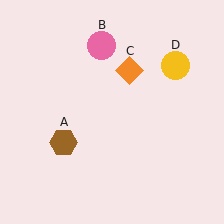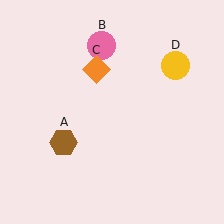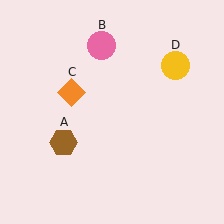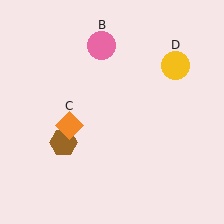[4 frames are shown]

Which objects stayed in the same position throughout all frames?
Brown hexagon (object A) and pink circle (object B) and yellow circle (object D) remained stationary.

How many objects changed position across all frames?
1 object changed position: orange diamond (object C).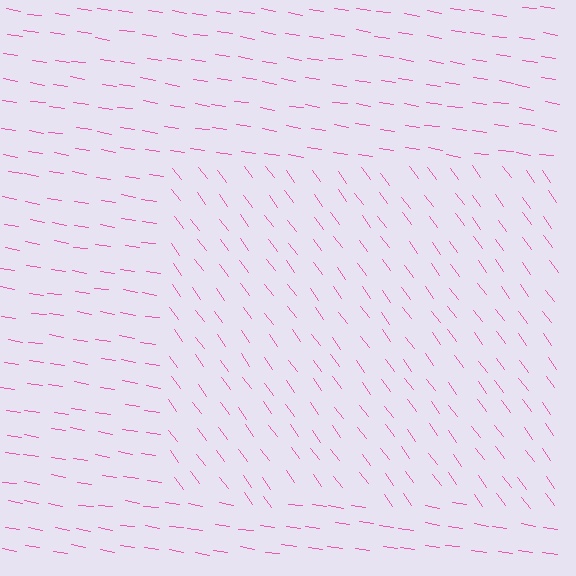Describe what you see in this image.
The image is filled with small pink line segments. A rectangle region in the image has lines oriented differently from the surrounding lines, creating a visible texture boundary.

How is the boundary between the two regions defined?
The boundary is defined purely by a change in line orientation (approximately 45 degrees difference). All lines are the same color and thickness.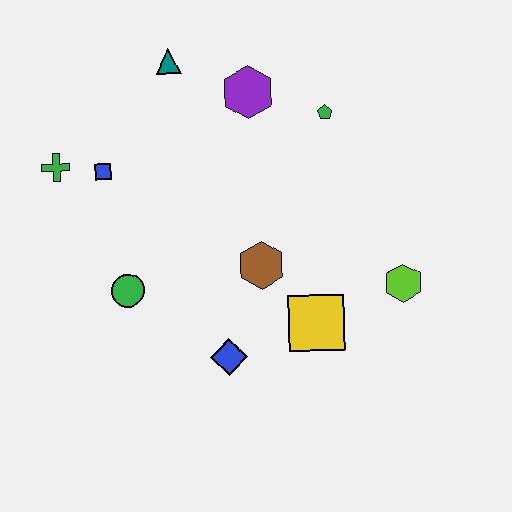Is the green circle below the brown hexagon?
Yes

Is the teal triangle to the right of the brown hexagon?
No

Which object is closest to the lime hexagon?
The yellow square is closest to the lime hexagon.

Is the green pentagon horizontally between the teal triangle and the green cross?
No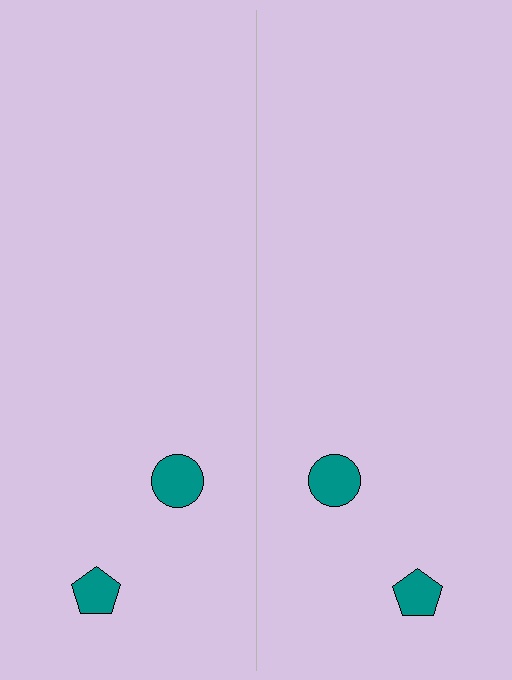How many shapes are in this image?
There are 4 shapes in this image.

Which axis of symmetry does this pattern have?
The pattern has a vertical axis of symmetry running through the center of the image.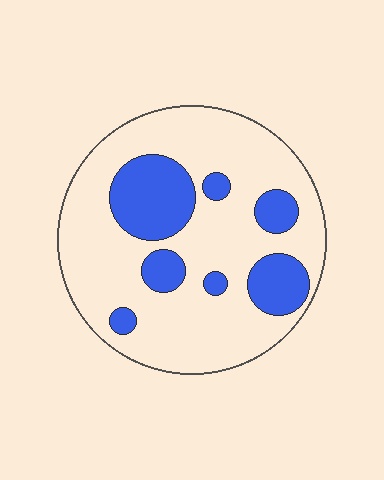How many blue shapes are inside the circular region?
7.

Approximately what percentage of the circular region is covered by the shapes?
Approximately 25%.